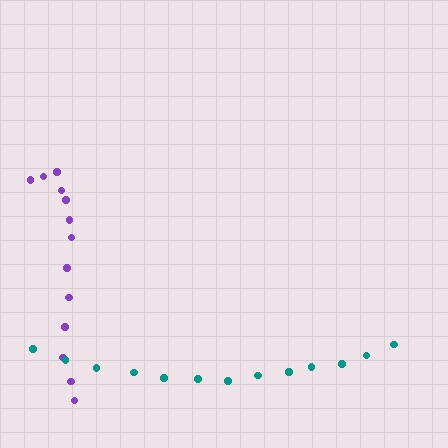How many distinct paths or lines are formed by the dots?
There are 2 distinct paths.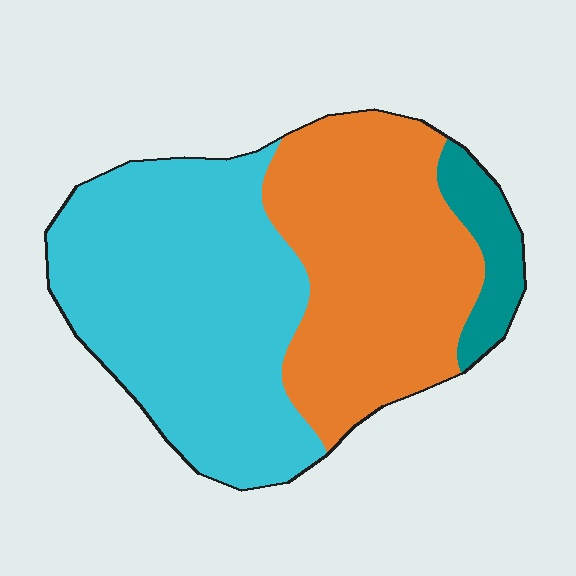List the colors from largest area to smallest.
From largest to smallest: cyan, orange, teal.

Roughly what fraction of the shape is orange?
Orange covers 41% of the shape.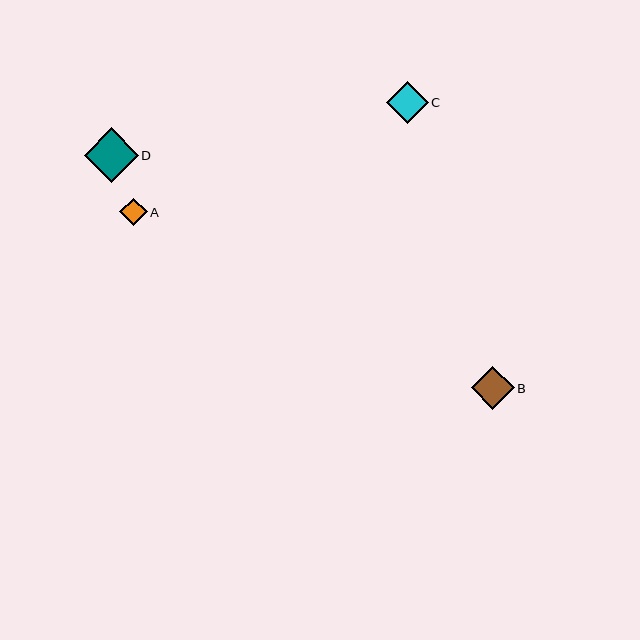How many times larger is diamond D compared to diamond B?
Diamond D is approximately 1.3 times the size of diamond B.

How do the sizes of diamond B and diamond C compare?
Diamond B and diamond C are approximately the same size.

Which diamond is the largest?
Diamond D is the largest with a size of approximately 54 pixels.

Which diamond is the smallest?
Diamond A is the smallest with a size of approximately 28 pixels.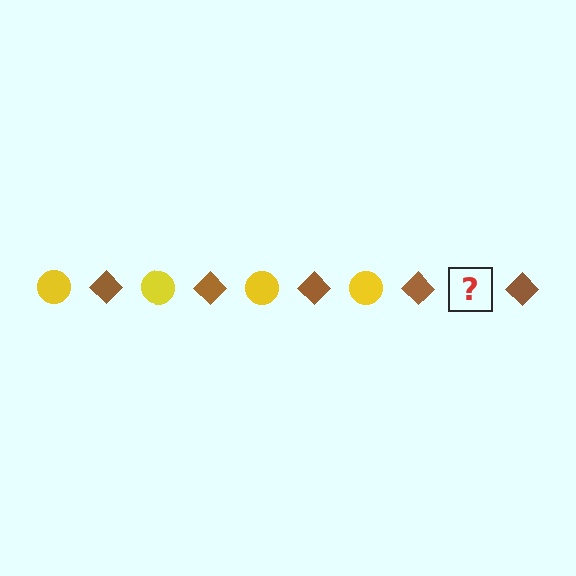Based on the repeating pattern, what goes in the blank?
The blank should be a yellow circle.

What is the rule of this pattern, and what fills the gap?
The rule is that the pattern alternates between yellow circle and brown diamond. The gap should be filled with a yellow circle.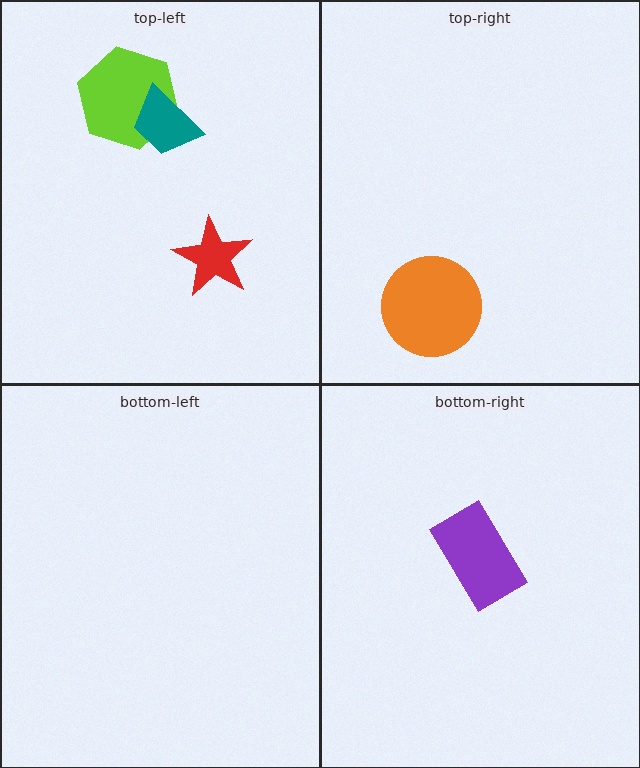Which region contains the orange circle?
The top-right region.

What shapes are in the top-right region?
The orange circle.